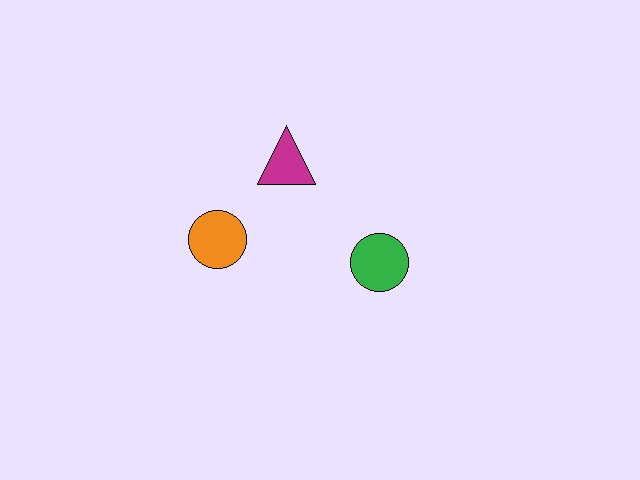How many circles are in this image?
There are 2 circles.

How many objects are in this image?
There are 3 objects.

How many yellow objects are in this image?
There are no yellow objects.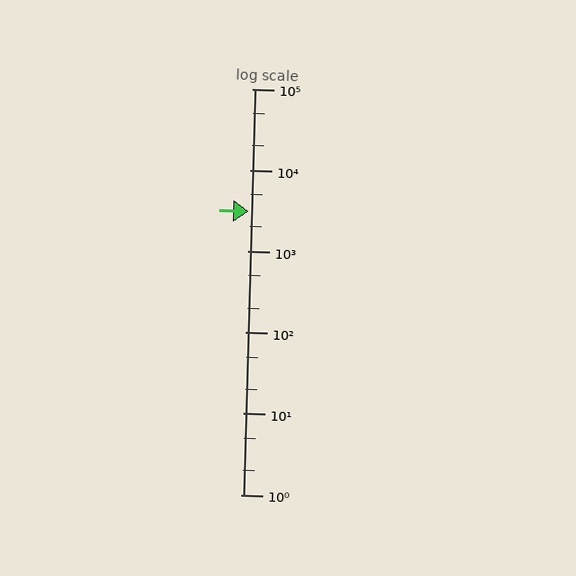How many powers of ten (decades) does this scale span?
The scale spans 5 decades, from 1 to 100000.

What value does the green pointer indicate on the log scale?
The pointer indicates approximately 3100.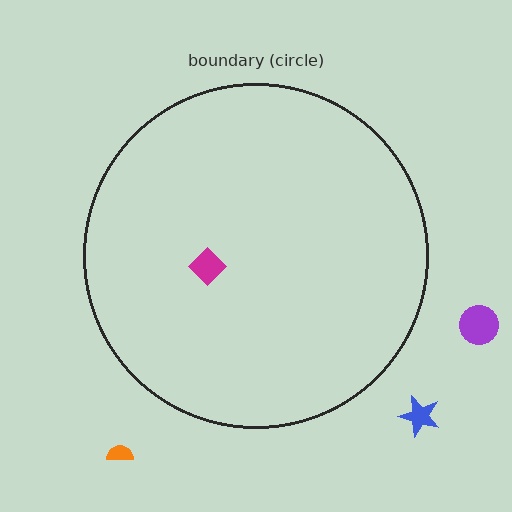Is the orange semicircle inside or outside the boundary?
Outside.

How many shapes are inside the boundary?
1 inside, 3 outside.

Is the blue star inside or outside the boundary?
Outside.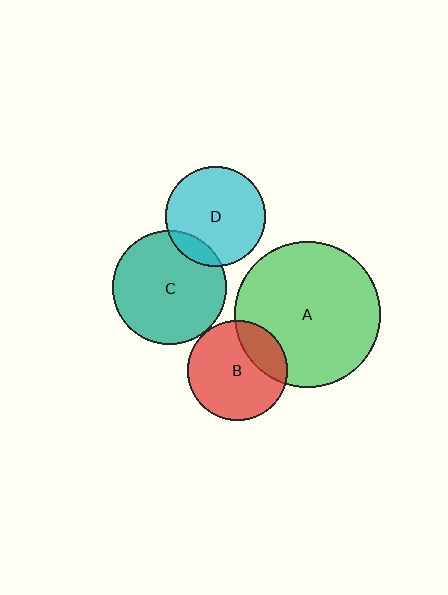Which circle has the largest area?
Circle A (green).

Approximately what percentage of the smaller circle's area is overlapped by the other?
Approximately 25%.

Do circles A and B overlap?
Yes.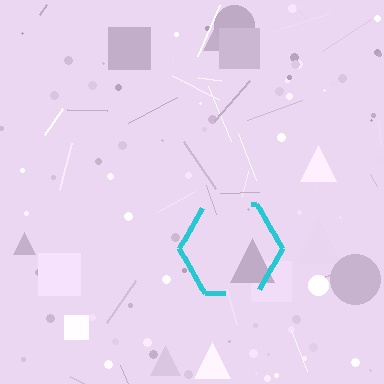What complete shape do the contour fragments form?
The contour fragments form a hexagon.